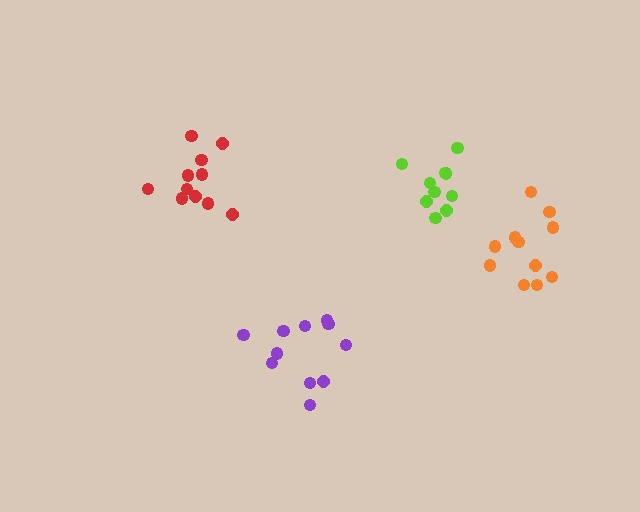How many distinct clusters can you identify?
There are 4 distinct clusters.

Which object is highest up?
The red cluster is topmost.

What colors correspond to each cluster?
The clusters are colored: orange, red, lime, purple.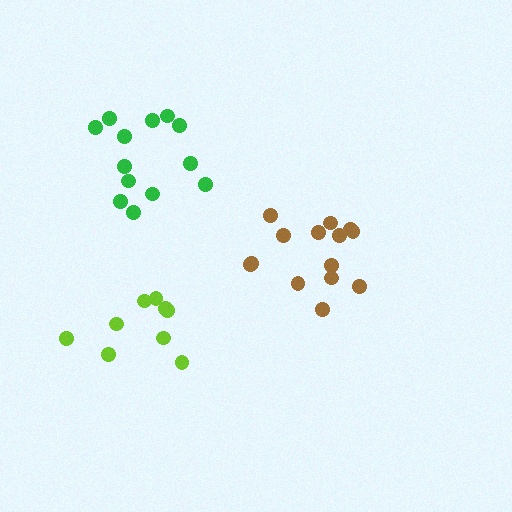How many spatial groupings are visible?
There are 3 spatial groupings.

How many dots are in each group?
Group 1: 14 dots, Group 2: 13 dots, Group 3: 9 dots (36 total).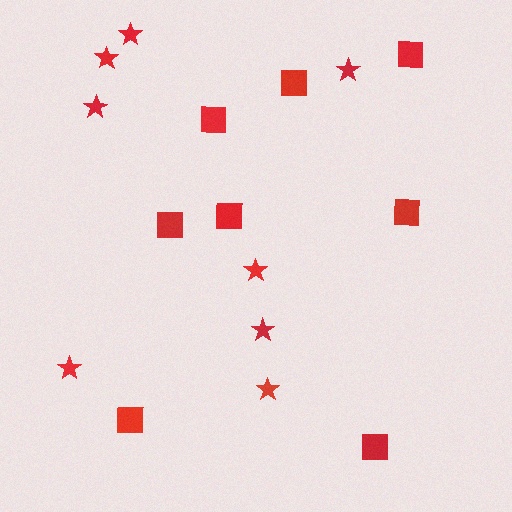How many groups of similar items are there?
There are 2 groups: one group of stars (8) and one group of squares (8).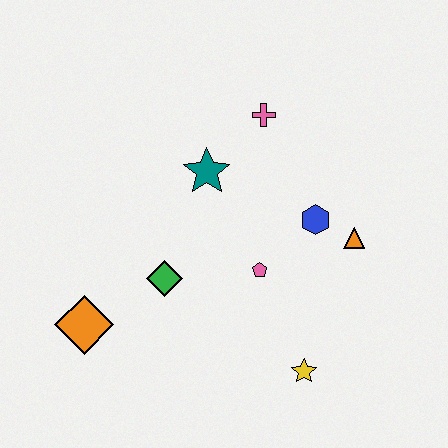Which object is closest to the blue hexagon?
The orange triangle is closest to the blue hexagon.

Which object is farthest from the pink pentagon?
The orange diamond is farthest from the pink pentagon.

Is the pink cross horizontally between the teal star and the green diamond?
No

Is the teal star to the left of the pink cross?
Yes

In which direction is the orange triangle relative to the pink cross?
The orange triangle is below the pink cross.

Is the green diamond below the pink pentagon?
Yes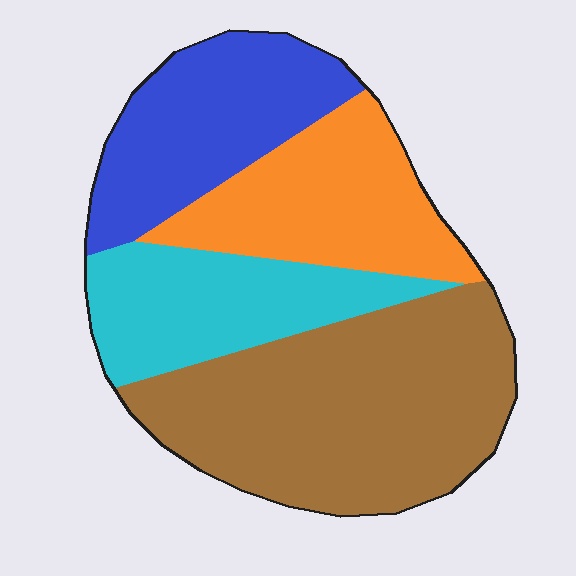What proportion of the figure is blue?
Blue covers 21% of the figure.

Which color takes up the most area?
Brown, at roughly 40%.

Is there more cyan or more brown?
Brown.